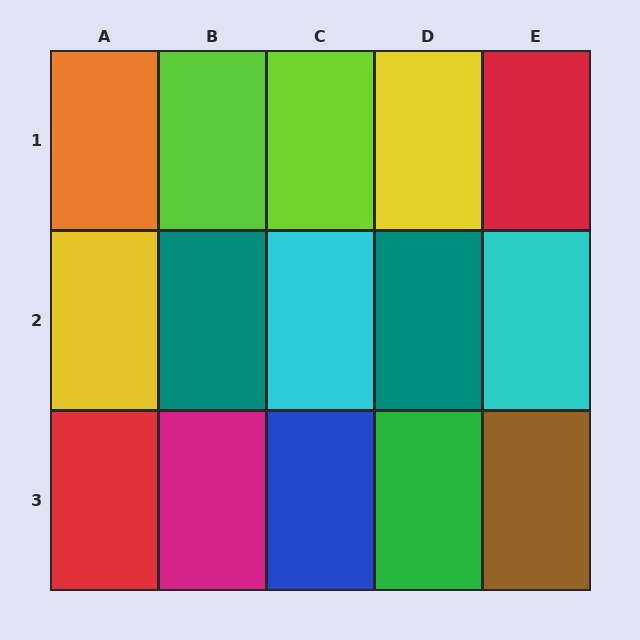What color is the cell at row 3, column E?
Brown.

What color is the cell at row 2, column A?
Yellow.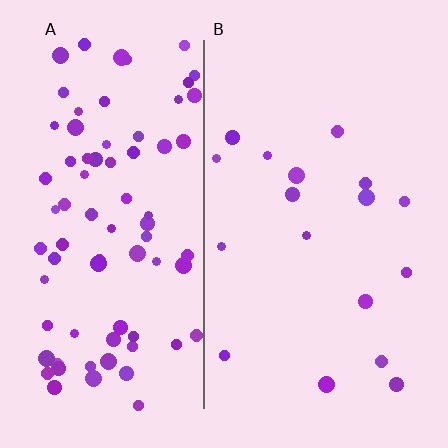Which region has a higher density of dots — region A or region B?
A (the left).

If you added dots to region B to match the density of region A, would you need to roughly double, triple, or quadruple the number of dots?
Approximately quadruple.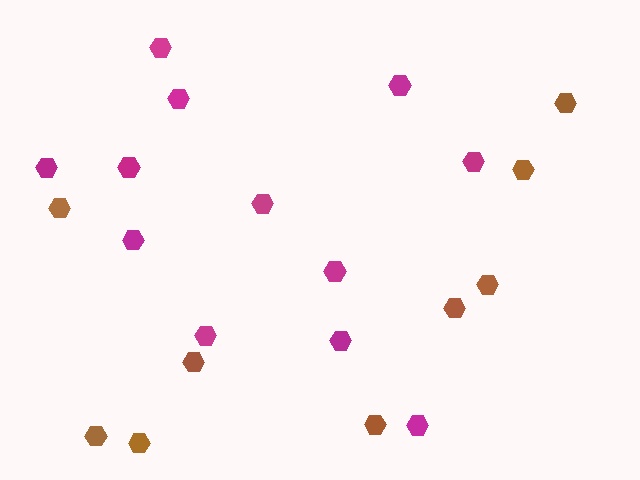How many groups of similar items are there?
There are 2 groups: one group of magenta hexagons (12) and one group of brown hexagons (9).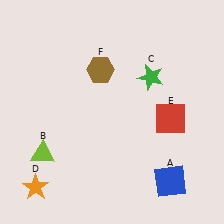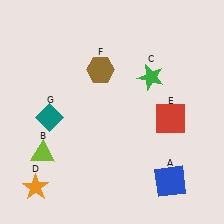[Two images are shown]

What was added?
A teal diamond (G) was added in Image 2.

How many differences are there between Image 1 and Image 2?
There is 1 difference between the two images.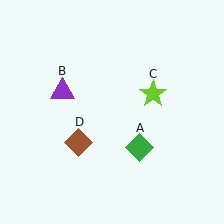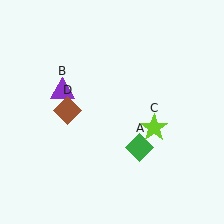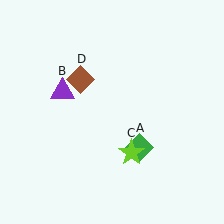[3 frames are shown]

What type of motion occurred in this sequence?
The lime star (object C), brown diamond (object D) rotated clockwise around the center of the scene.